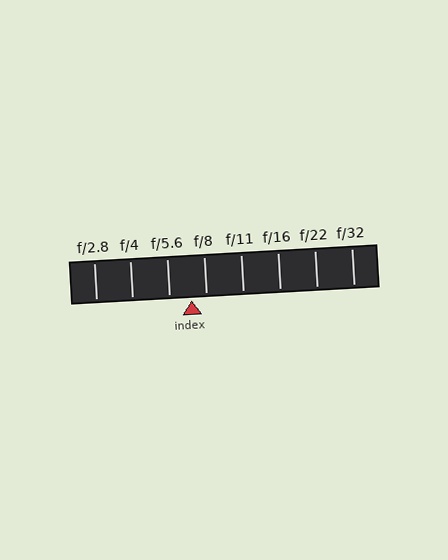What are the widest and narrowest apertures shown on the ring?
The widest aperture shown is f/2.8 and the narrowest is f/32.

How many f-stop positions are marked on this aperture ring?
There are 8 f-stop positions marked.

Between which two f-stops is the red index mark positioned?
The index mark is between f/5.6 and f/8.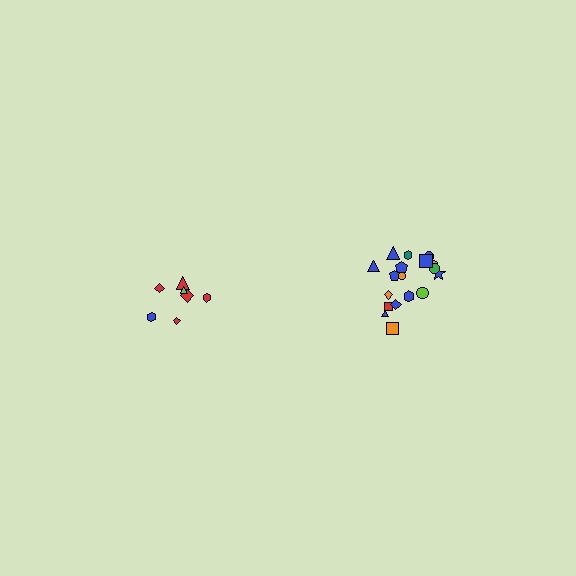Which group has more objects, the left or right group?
The right group.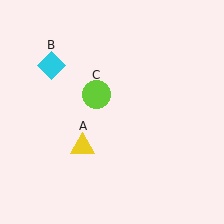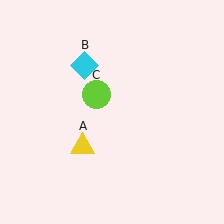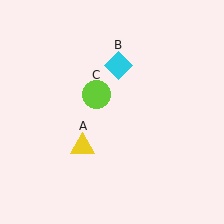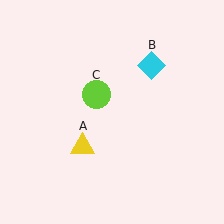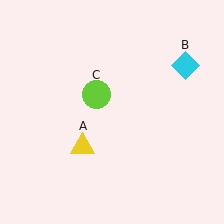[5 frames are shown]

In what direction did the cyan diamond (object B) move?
The cyan diamond (object B) moved right.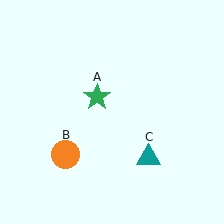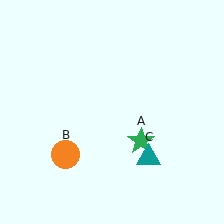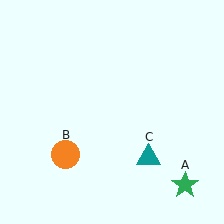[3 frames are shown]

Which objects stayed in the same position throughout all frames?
Orange circle (object B) and teal triangle (object C) remained stationary.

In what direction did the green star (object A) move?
The green star (object A) moved down and to the right.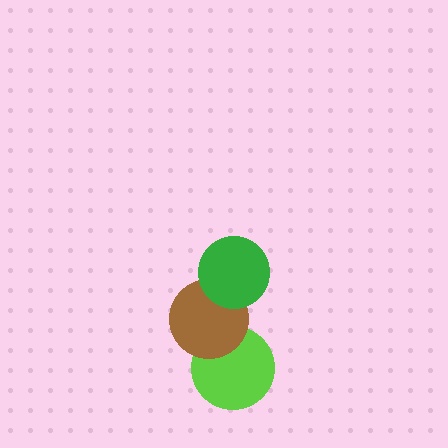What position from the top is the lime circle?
The lime circle is 3rd from the top.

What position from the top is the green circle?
The green circle is 1st from the top.